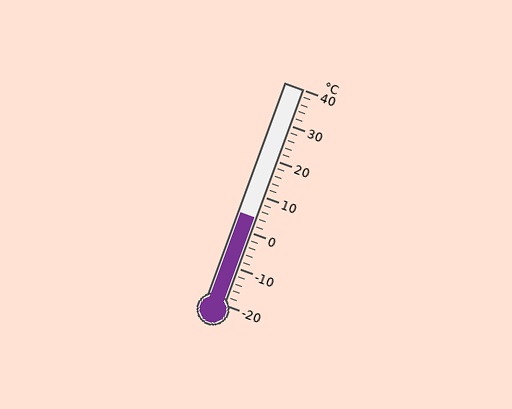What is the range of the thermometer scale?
The thermometer scale ranges from -20°C to 40°C.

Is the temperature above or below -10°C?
The temperature is above -10°C.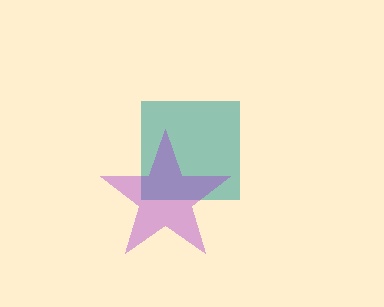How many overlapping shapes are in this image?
There are 2 overlapping shapes in the image.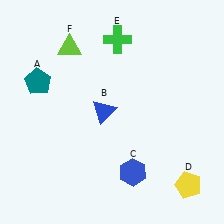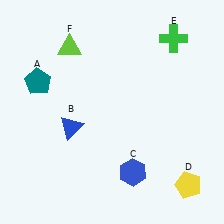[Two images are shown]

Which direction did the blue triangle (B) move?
The blue triangle (B) moved left.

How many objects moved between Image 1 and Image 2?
2 objects moved between the two images.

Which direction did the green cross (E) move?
The green cross (E) moved right.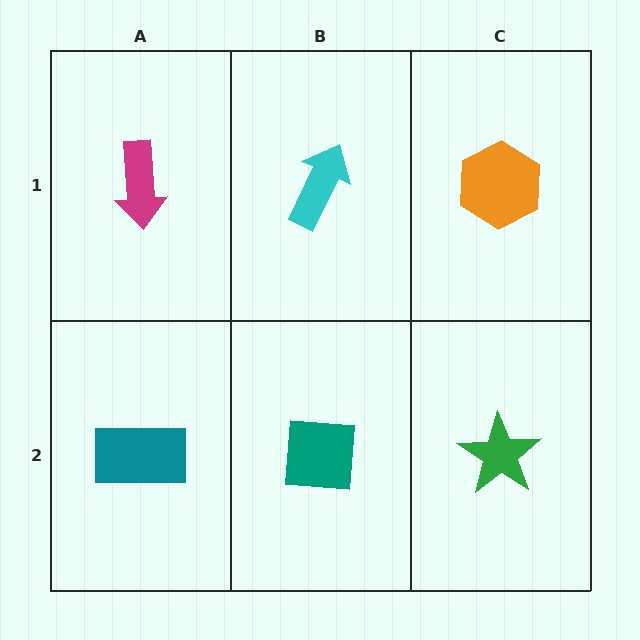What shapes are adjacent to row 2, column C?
An orange hexagon (row 1, column C), a teal square (row 2, column B).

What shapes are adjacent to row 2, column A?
A magenta arrow (row 1, column A), a teal square (row 2, column B).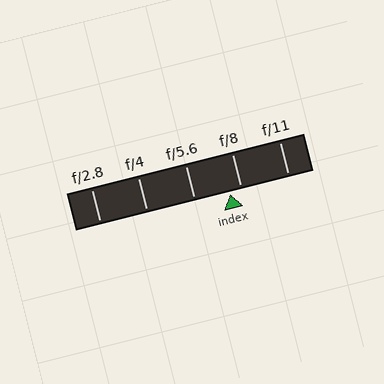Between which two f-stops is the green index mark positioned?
The index mark is between f/5.6 and f/8.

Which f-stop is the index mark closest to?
The index mark is closest to f/8.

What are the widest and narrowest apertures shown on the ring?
The widest aperture shown is f/2.8 and the narrowest is f/11.